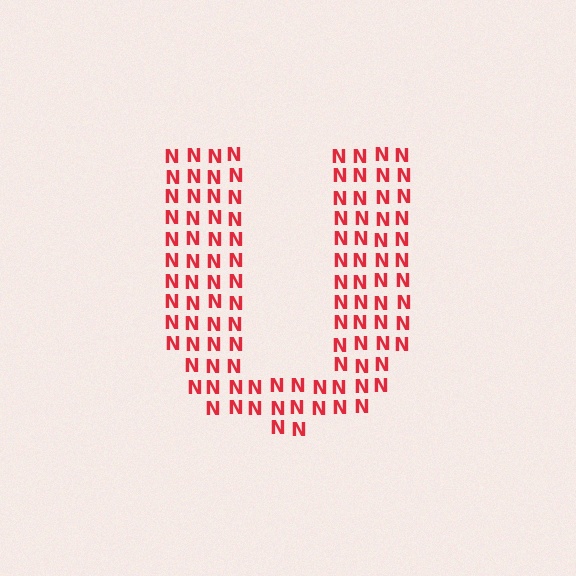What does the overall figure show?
The overall figure shows the letter U.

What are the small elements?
The small elements are letter N's.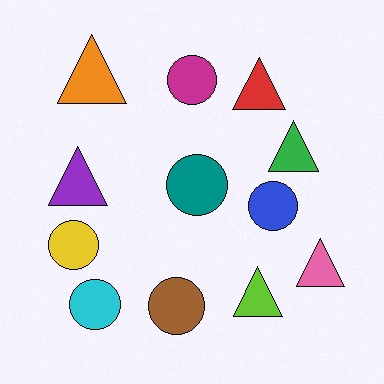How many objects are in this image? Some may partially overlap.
There are 12 objects.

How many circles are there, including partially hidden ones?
There are 6 circles.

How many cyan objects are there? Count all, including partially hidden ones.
There is 1 cyan object.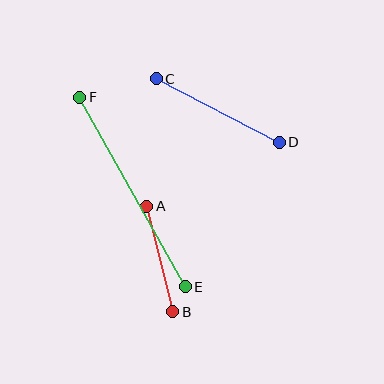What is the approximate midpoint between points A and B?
The midpoint is at approximately (160, 259) pixels.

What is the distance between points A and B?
The distance is approximately 109 pixels.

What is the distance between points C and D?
The distance is approximately 138 pixels.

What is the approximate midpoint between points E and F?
The midpoint is at approximately (132, 192) pixels.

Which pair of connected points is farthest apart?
Points E and F are farthest apart.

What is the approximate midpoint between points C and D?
The midpoint is at approximately (218, 110) pixels.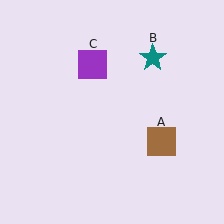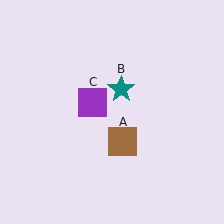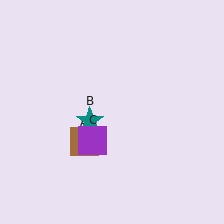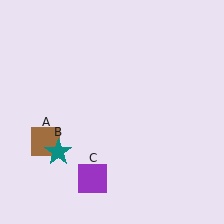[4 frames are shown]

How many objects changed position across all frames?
3 objects changed position: brown square (object A), teal star (object B), purple square (object C).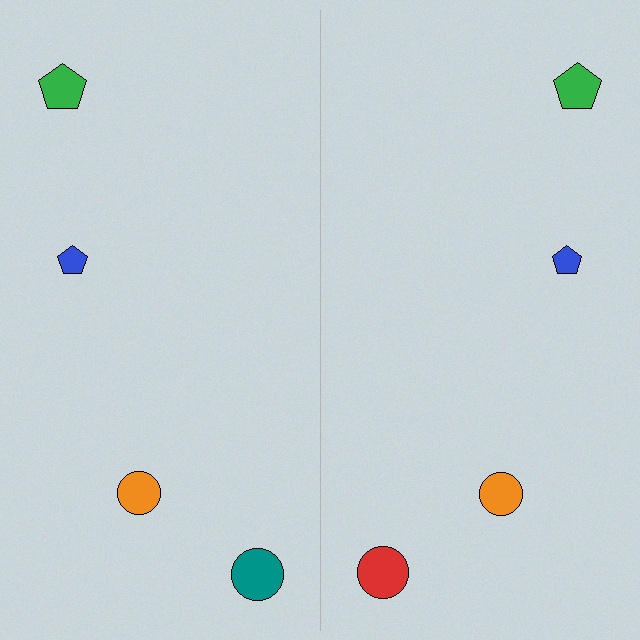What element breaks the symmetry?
The red circle on the right side breaks the symmetry — its mirror counterpart is teal.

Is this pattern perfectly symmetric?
No, the pattern is not perfectly symmetric. The red circle on the right side breaks the symmetry — its mirror counterpart is teal.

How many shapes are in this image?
There are 8 shapes in this image.